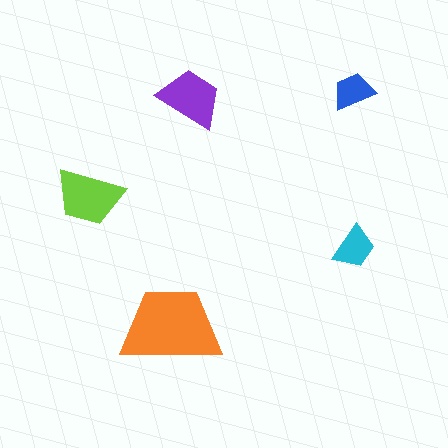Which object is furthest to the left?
The lime trapezoid is leftmost.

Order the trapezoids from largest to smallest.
the orange one, the lime one, the purple one, the cyan one, the blue one.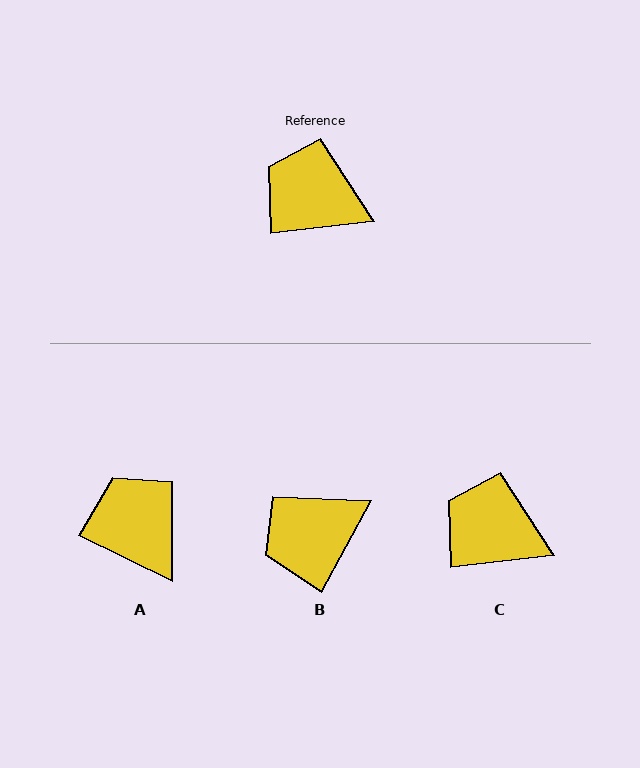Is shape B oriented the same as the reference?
No, it is off by about 55 degrees.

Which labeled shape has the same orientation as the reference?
C.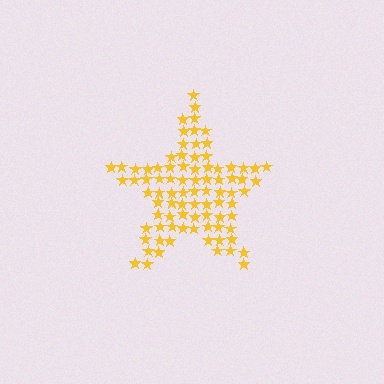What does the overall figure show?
The overall figure shows a star.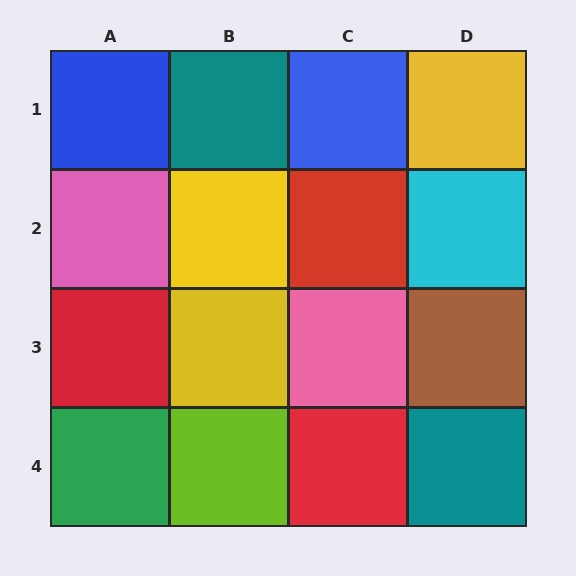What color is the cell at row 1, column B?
Teal.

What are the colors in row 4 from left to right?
Green, lime, red, teal.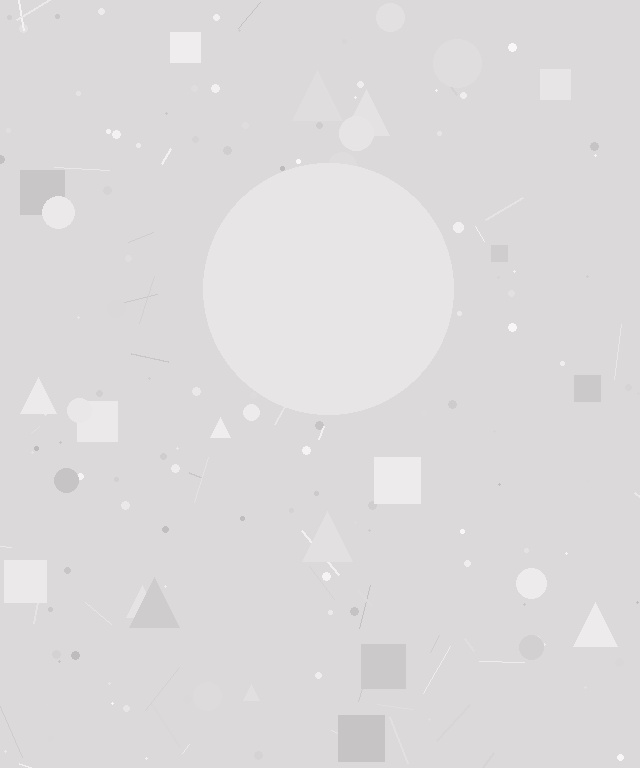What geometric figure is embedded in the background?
A circle is embedded in the background.